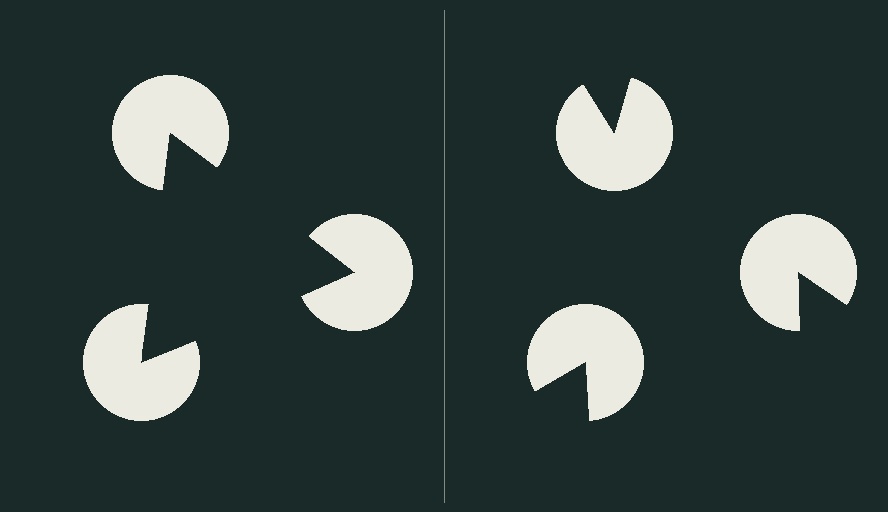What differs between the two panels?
The pac-man discs are positioned identically on both sides; only the wedge orientations differ. On the left they align to a triangle; on the right they are misaligned.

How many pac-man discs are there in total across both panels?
6 — 3 on each side.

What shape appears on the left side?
An illusory triangle.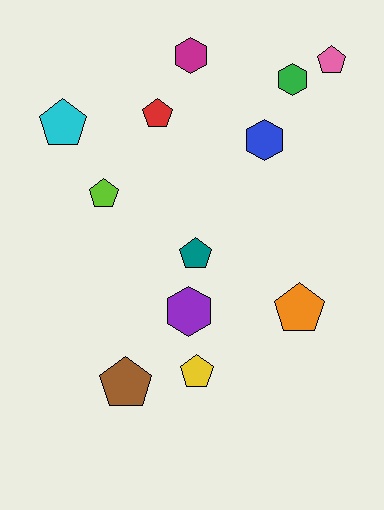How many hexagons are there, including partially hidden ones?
There are 4 hexagons.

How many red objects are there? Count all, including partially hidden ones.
There is 1 red object.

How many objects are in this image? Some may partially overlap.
There are 12 objects.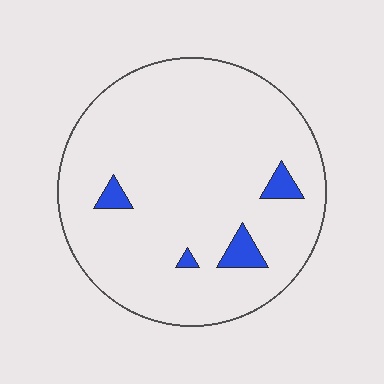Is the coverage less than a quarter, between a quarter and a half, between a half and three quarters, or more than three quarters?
Less than a quarter.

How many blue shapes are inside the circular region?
4.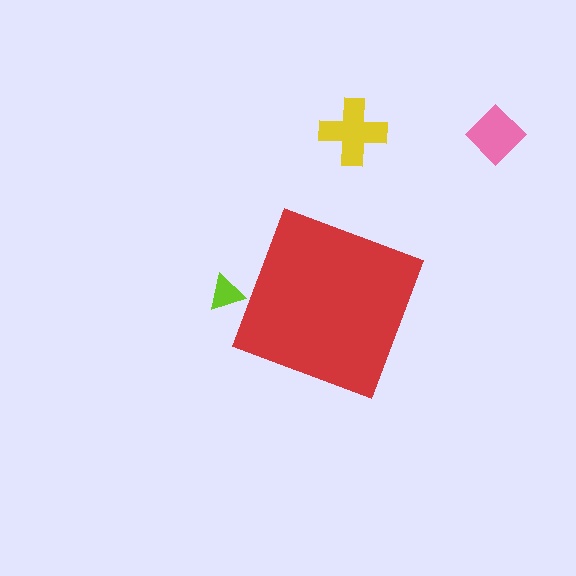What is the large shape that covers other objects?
A red diamond.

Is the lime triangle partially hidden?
Yes, the lime triangle is partially hidden behind the red diamond.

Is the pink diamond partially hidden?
No, the pink diamond is fully visible.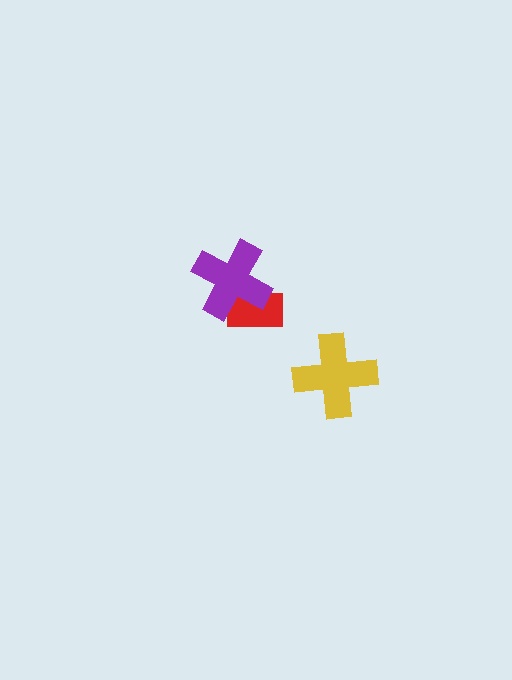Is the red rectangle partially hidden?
Yes, it is partially covered by another shape.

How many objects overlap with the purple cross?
1 object overlaps with the purple cross.